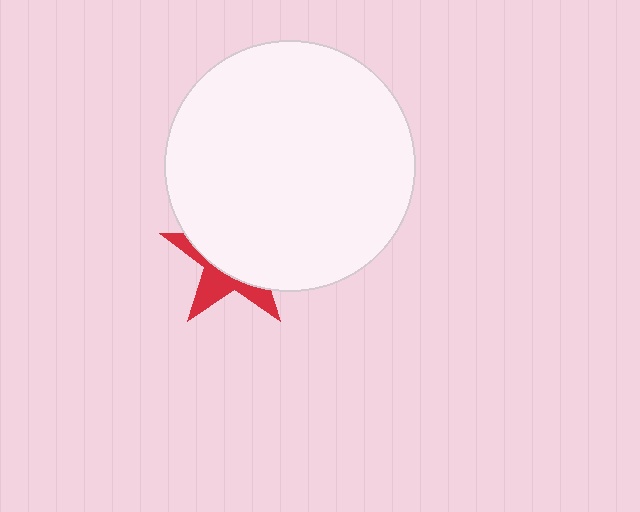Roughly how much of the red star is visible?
A small part of it is visible (roughly 35%).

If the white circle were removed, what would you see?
You would see the complete red star.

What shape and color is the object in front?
The object in front is a white circle.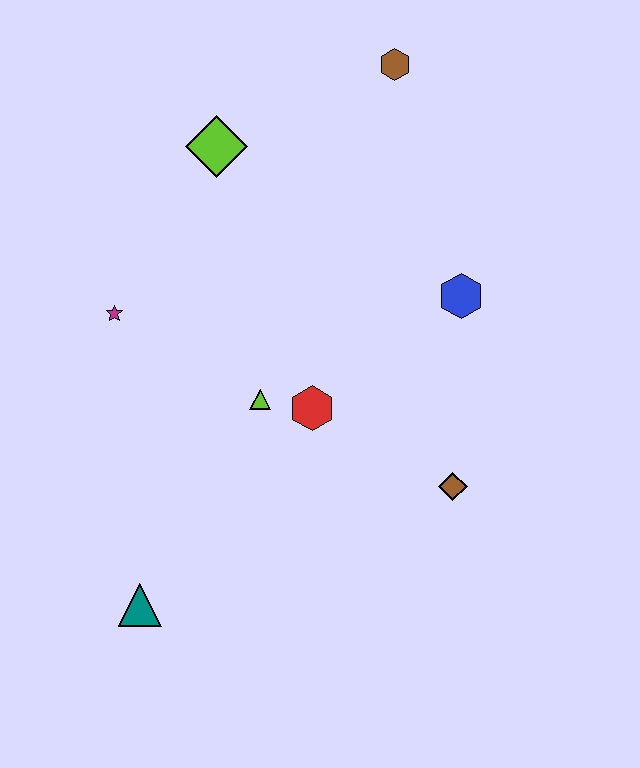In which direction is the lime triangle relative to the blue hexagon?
The lime triangle is to the left of the blue hexagon.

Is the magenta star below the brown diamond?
No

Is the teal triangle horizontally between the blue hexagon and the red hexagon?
No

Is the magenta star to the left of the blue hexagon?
Yes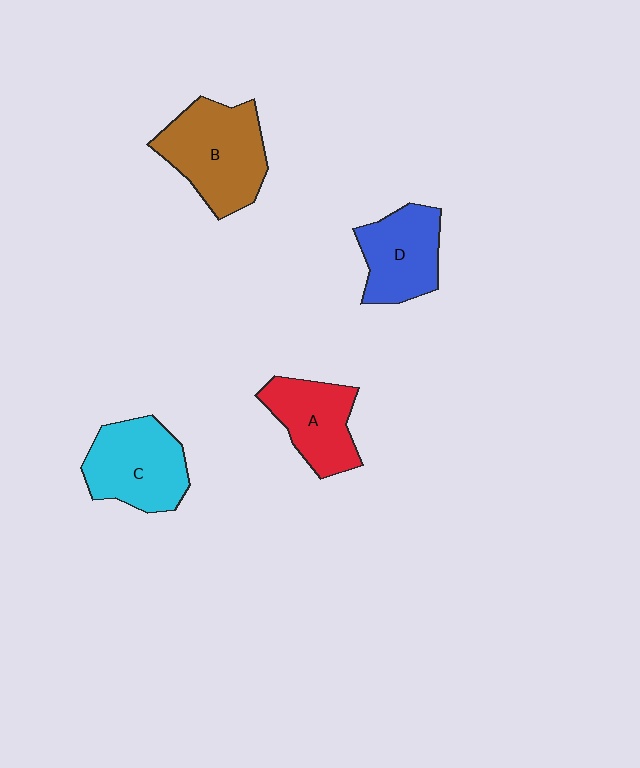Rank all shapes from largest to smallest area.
From largest to smallest: B (brown), C (cyan), D (blue), A (red).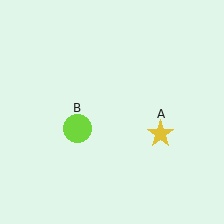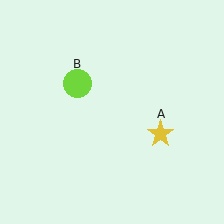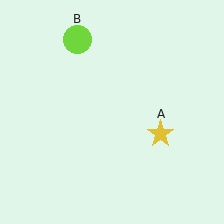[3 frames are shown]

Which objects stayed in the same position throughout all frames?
Yellow star (object A) remained stationary.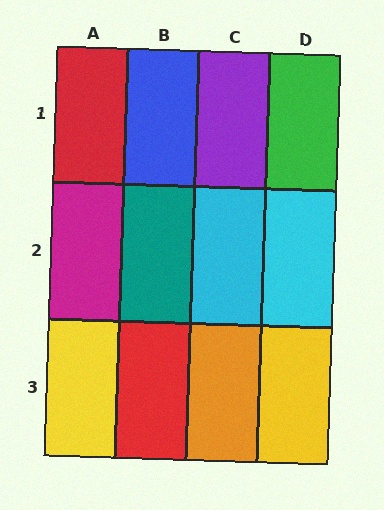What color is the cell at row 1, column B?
Blue.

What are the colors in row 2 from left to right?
Magenta, teal, cyan, cyan.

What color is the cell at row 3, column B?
Red.